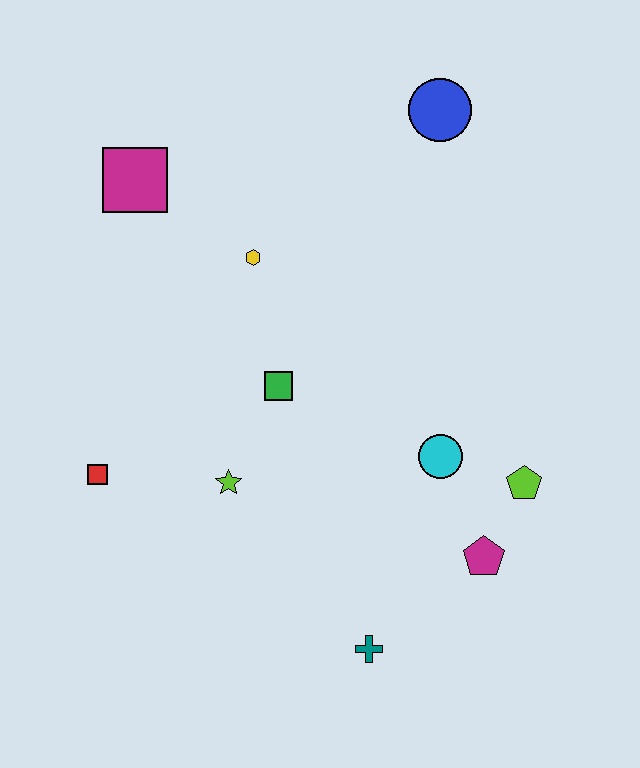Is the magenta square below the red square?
No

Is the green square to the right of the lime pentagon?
No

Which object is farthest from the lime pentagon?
The magenta square is farthest from the lime pentagon.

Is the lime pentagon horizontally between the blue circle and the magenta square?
No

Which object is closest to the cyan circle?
The lime pentagon is closest to the cyan circle.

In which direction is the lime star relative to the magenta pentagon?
The lime star is to the left of the magenta pentagon.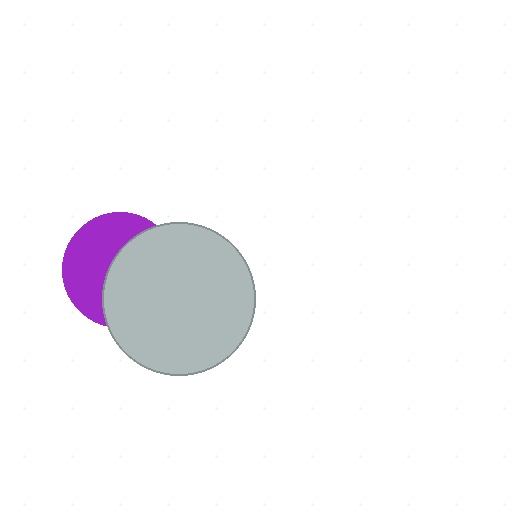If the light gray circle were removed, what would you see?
You would see the complete purple circle.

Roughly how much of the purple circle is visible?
About half of it is visible (roughly 46%).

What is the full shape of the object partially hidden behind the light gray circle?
The partially hidden object is a purple circle.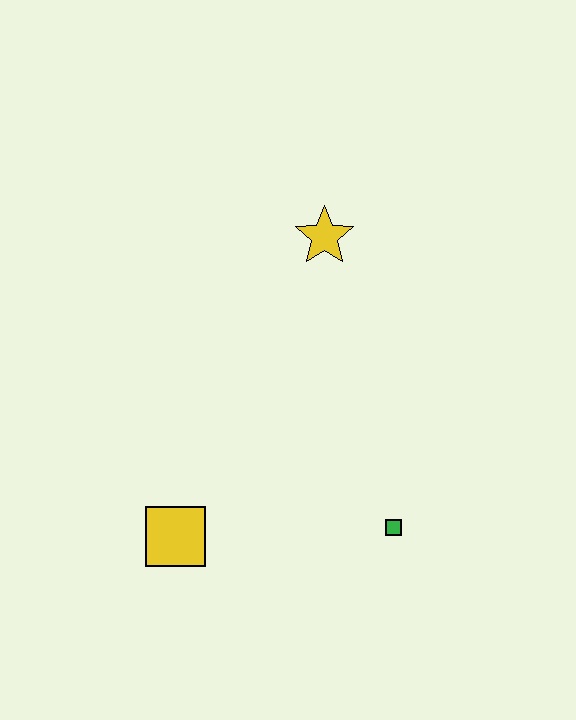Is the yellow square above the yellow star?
No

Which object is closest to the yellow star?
The green square is closest to the yellow star.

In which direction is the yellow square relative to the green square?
The yellow square is to the left of the green square.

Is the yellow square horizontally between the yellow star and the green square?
No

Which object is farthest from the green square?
The yellow star is farthest from the green square.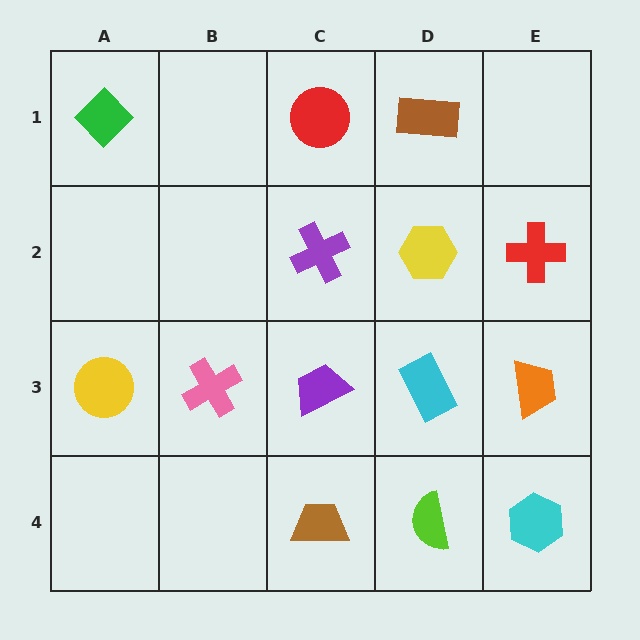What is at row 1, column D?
A brown rectangle.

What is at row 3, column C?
A purple trapezoid.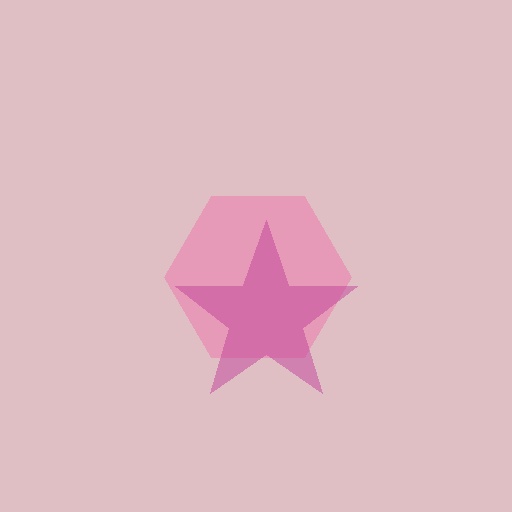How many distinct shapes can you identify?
There are 2 distinct shapes: a pink hexagon, a magenta star.